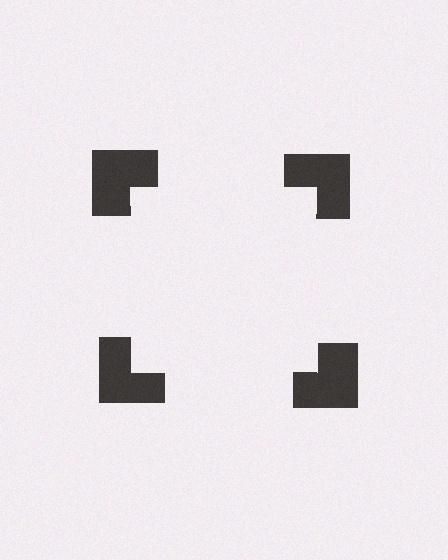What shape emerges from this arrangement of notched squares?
An illusory square — its edges are inferred from the aligned wedge cuts in the notched squares, not physically drawn.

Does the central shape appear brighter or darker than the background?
It typically appears slightly brighter than the background, even though no actual brightness change is drawn.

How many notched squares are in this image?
There are 4 — one at each vertex of the illusory square.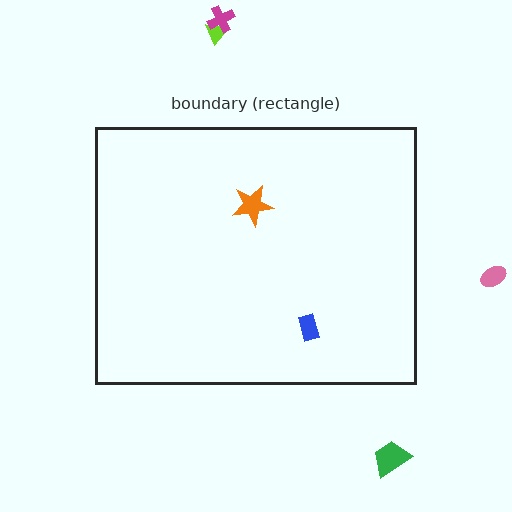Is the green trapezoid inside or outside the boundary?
Outside.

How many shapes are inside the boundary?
2 inside, 4 outside.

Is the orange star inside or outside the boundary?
Inside.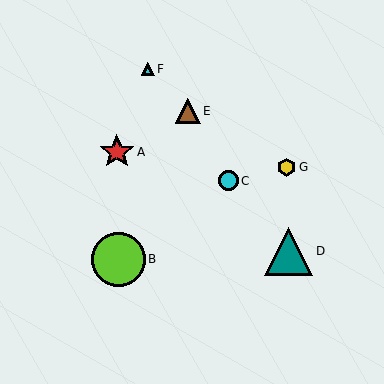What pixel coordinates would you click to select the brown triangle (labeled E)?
Click at (188, 111) to select the brown triangle E.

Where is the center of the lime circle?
The center of the lime circle is at (118, 259).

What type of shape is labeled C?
Shape C is a cyan circle.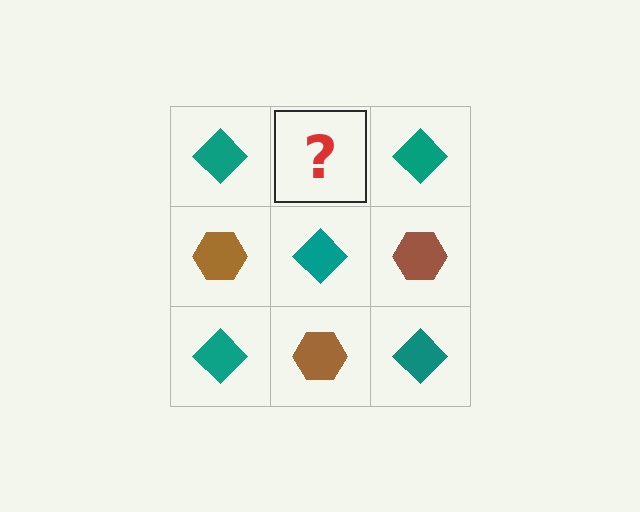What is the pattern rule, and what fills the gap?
The rule is that it alternates teal diamond and brown hexagon in a checkerboard pattern. The gap should be filled with a brown hexagon.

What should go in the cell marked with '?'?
The missing cell should contain a brown hexagon.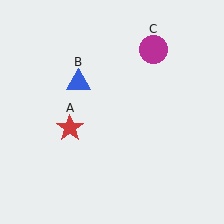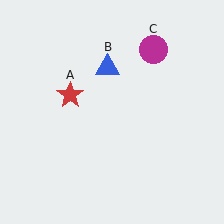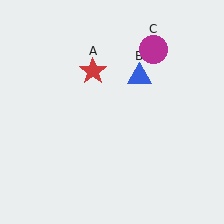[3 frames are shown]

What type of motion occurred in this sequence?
The red star (object A), blue triangle (object B) rotated clockwise around the center of the scene.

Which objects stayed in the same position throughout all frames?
Magenta circle (object C) remained stationary.